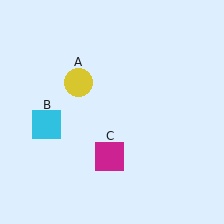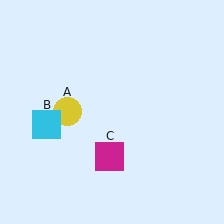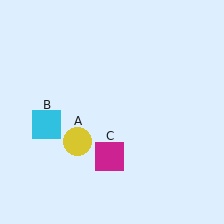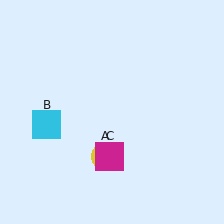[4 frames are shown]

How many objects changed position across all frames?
1 object changed position: yellow circle (object A).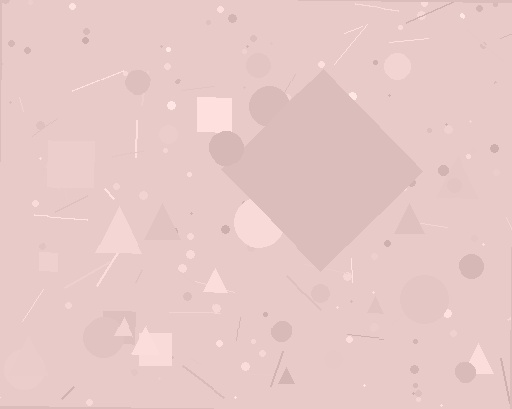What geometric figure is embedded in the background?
A diamond is embedded in the background.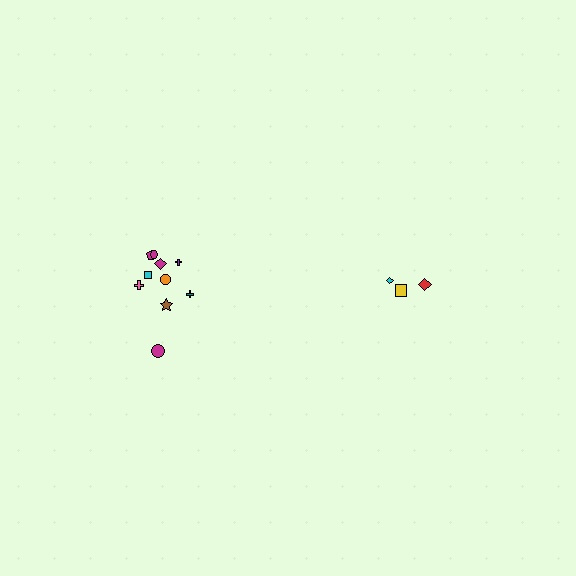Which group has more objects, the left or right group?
The left group.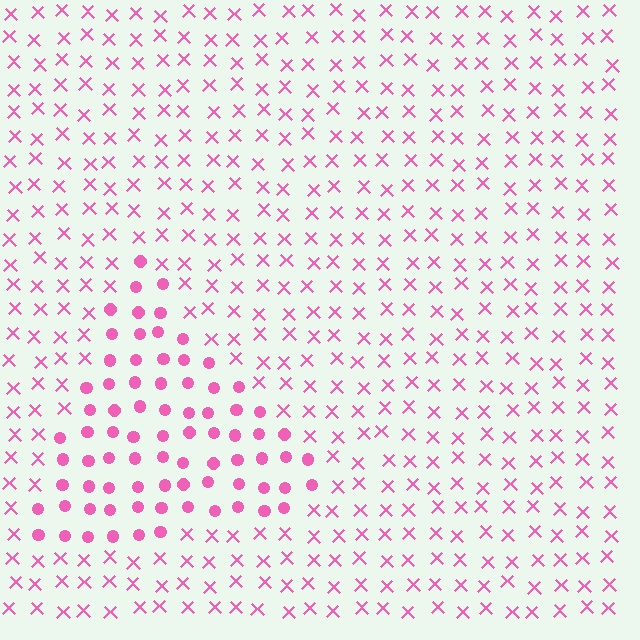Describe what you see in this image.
The image is filled with small pink elements arranged in a uniform grid. A triangle-shaped region contains circles, while the surrounding area contains X marks. The boundary is defined purely by the change in element shape.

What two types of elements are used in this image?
The image uses circles inside the triangle region and X marks outside it.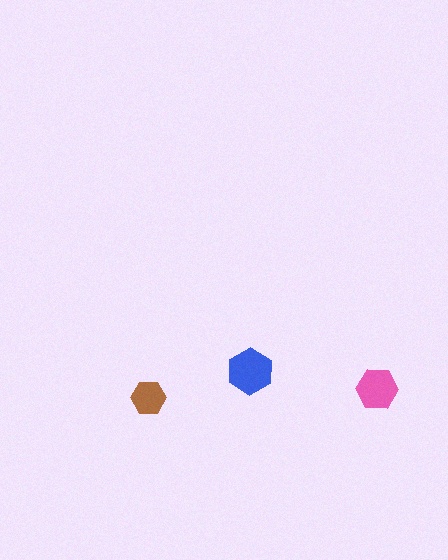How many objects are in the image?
There are 3 objects in the image.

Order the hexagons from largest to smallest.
the blue one, the pink one, the brown one.